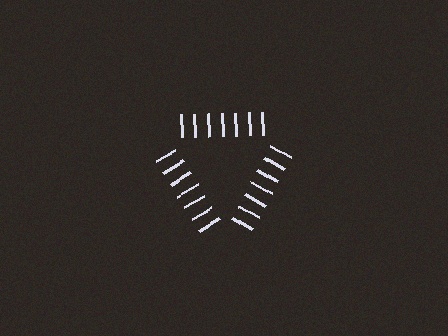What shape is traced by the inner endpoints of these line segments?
An illusory triangle — the line segments terminate on its edges but no continuous stroke is drawn.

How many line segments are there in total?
21 — 7 along each of the 3 edges.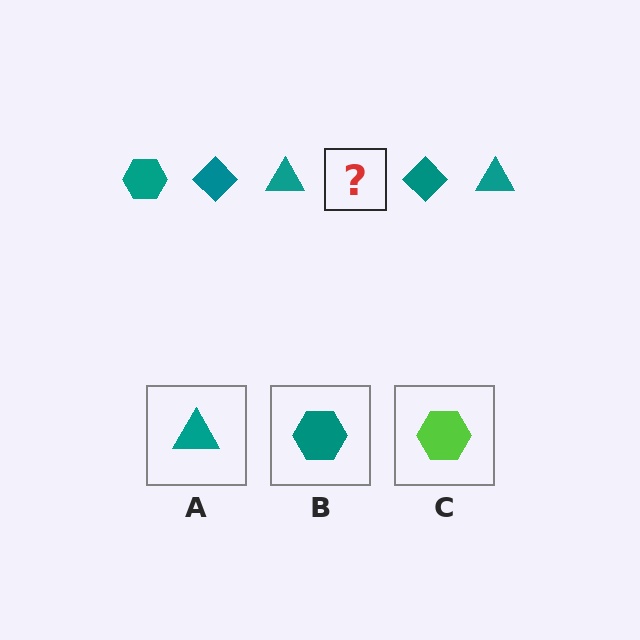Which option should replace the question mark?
Option B.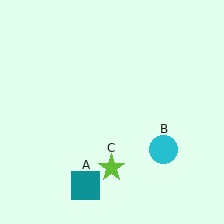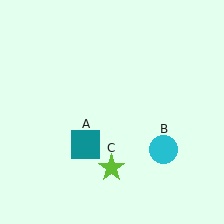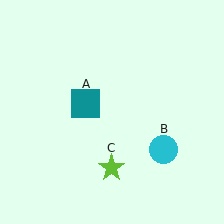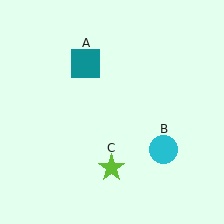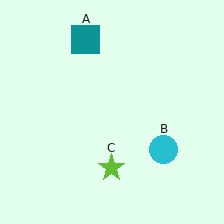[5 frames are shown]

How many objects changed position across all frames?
1 object changed position: teal square (object A).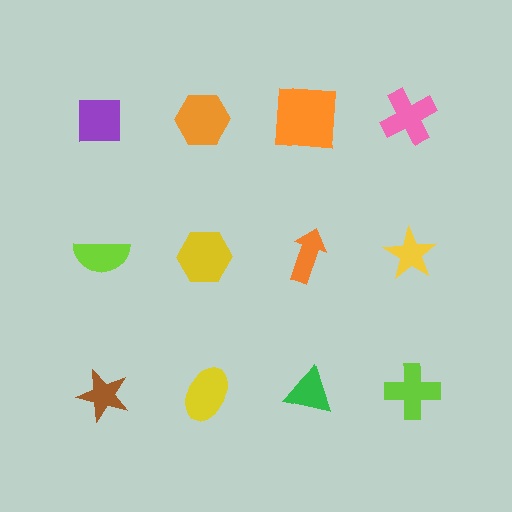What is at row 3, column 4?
A lime cross.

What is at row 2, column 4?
A yellow star.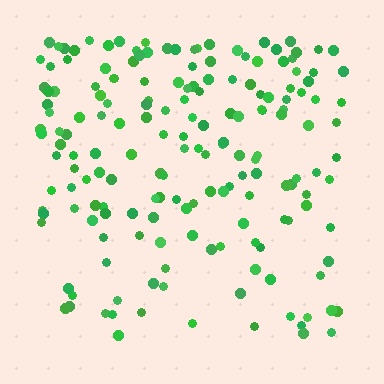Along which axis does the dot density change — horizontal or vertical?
Vertical.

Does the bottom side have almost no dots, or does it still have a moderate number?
Still a moderate number, just noticeably fewer than the top.